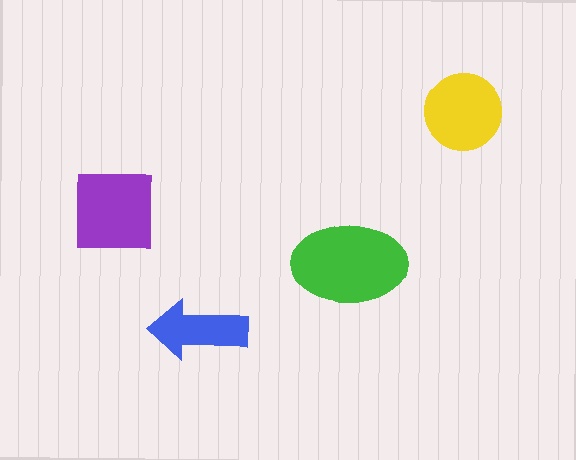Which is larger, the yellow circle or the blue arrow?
The yellow circle.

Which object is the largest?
The green ellipse.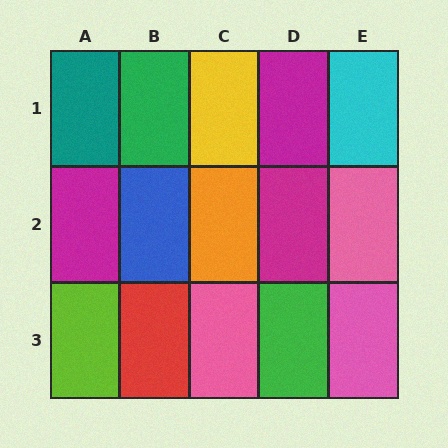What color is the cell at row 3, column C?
Pink.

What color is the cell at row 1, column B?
Green.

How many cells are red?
1 cell is red.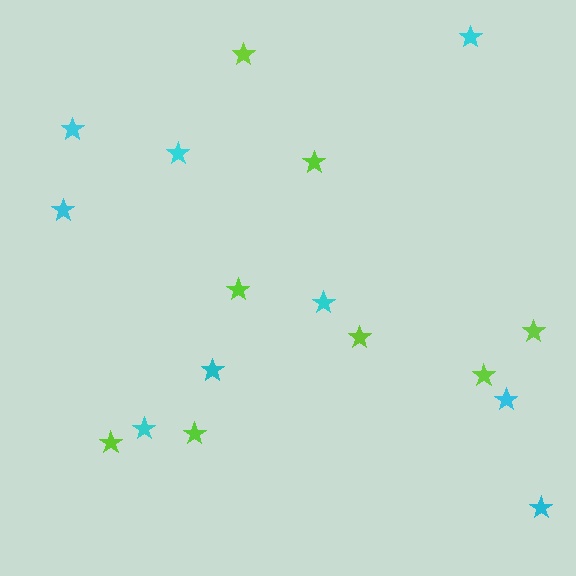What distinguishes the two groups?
There are 2 groups: one group of cyan stars (9) and one group of lime stars (8).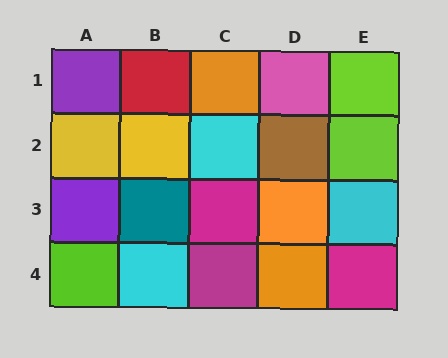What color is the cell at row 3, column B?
Teal.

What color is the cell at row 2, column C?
Cyan.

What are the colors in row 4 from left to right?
Lime, cyan, magenta, orange, magenta.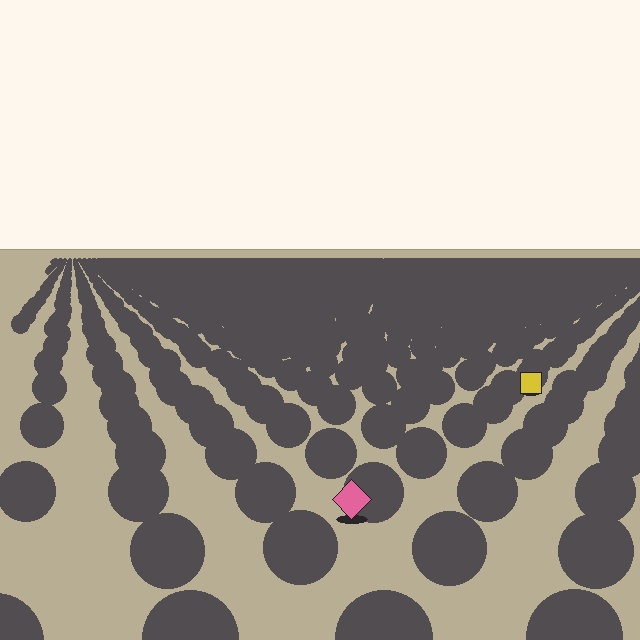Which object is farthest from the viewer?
The yellow square is farthest from the viewer. It appears smaller and the ground texture around it is denser.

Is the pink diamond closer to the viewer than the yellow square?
Yes. The pink diamond is closer — you can tell from the texture gradient: the ground texture is coarser near it.